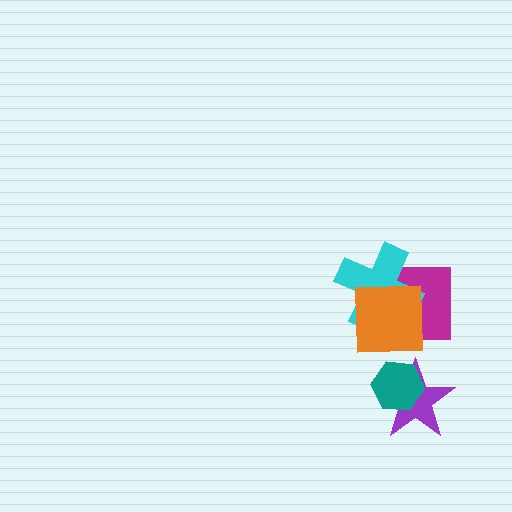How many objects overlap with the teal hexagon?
1 object overlaps with the teal hexagon.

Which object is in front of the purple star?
The teal hexagon is in front of the purple star.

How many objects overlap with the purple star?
1 object overlaps with the purple star.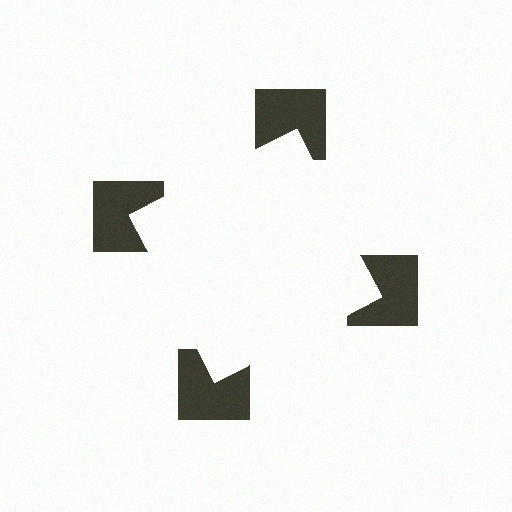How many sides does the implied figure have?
4 sides.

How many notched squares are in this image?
There are 4 — one at each vertex of the illusory square.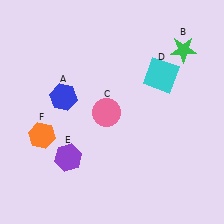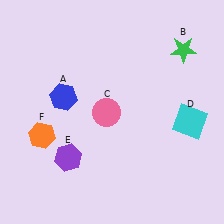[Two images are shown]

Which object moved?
The cyan square (D) moved down.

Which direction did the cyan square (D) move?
The cyan square (D) moved down.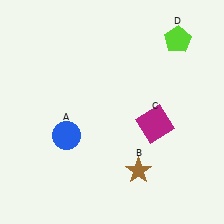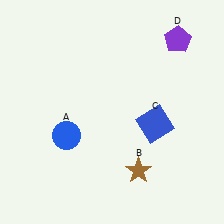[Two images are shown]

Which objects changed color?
C changed from magenta to blue. D changed from lime to purple.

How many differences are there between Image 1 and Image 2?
There are 2 differences between the two images.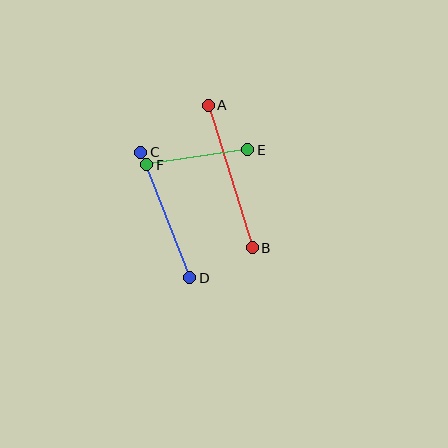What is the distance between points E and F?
The distance is approximately 102 pixels.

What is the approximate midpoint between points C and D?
The midpoint is at approximately (165, 215) pixels.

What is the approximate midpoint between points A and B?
The midpoint is at approximately (230, 177) pixels.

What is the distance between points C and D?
The distance is approximately 135 pixels.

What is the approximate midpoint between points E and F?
The midpoint is at approximately (197, 157) pixels.